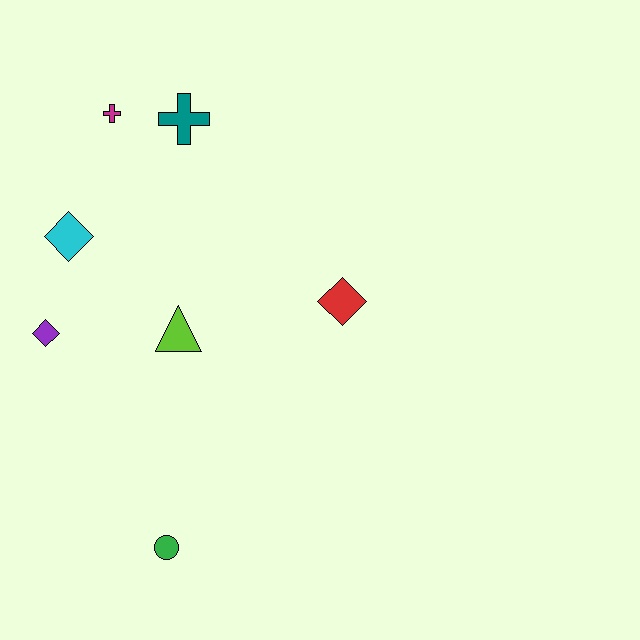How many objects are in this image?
There are 7 objects.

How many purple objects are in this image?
There is 1 purple object.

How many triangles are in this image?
There is 1 triangle.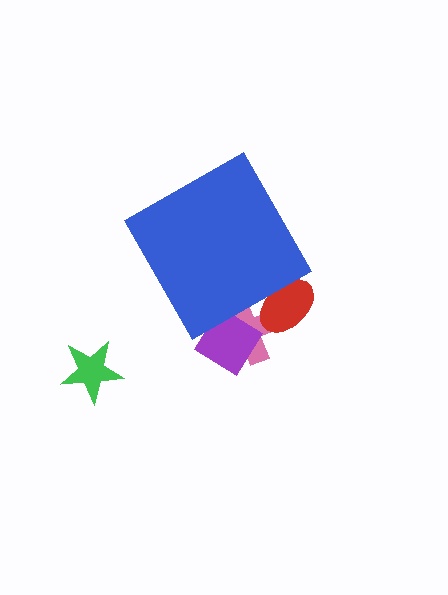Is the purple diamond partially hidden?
Yes, the purple diamond is partially hidden behind the blue diamond.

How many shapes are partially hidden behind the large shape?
3 shapes are partially hidden.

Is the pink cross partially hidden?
Yes, the pink cross is partially hidden behind the blue diamond.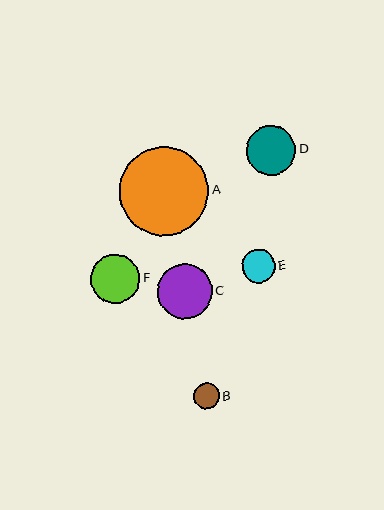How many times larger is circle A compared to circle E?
Circle A is approximately 2.7 times the size of circle E.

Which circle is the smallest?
Circle B is the smallest with a size of approximately 26 pixels.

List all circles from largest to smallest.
From largest to smallest: A, C, D, F, E, B.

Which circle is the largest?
Circle A is the largest with a size of approximately 89 pixels.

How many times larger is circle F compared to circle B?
Circle F is approximately 1.9 times the size of circle B.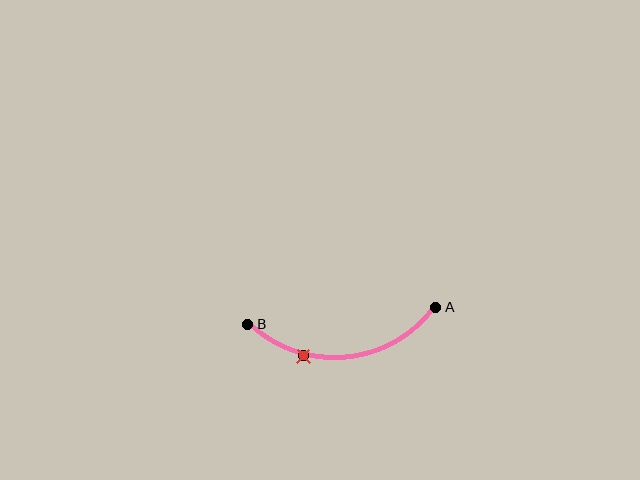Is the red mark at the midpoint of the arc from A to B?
No. The red mark lies on the arc but is closer to endpoint B. The arc midpoint would be at the point on the curve equidistant along the arc from both A and B.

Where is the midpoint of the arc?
The arc midpoint is the point on the curve farthest from the straight line joining A and B. It sits below that line.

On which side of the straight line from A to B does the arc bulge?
The arc bulges below the straight line connecting A and B.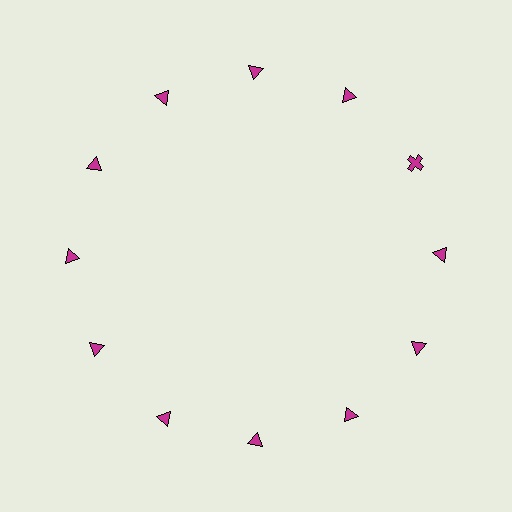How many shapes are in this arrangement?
There are 12 shapes arranged in a ring pattern.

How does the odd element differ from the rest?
It has a different shape: cross instead of triangle.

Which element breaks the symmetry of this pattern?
The magenta cross at roughly the 2 o'clock position breaks the symmetry. All other shapes are magenta triangles.